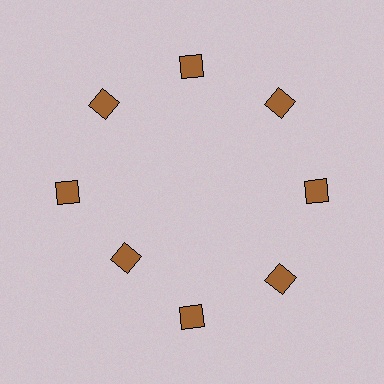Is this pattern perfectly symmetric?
No. The 8 brown diamonds are arranged in a ring, but one element near the 8 o'clock position is pulled inward toward the center, breaking the 8-fold rotational symmetry.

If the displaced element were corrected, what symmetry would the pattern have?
It would have 8-fold rotational symmetry — the pattern would map onto itself every 45 degrees.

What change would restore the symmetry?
The symmetry would be restored by moving it outward, back onto the ring so that all 8 diamonds sit at equal angles and equal distance from the center.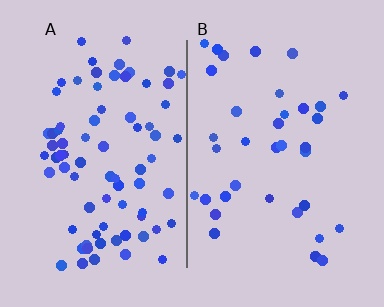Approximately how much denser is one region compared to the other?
Approximately 2.1× — region A over region B.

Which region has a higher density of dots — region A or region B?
A (the left).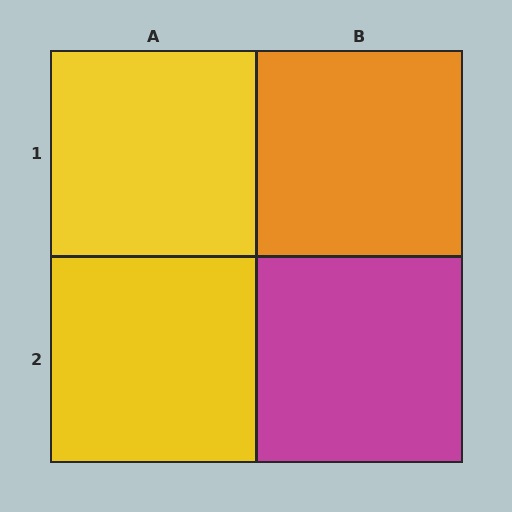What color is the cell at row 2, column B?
Magenta.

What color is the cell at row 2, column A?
Yellow.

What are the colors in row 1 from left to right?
Yellow, orange.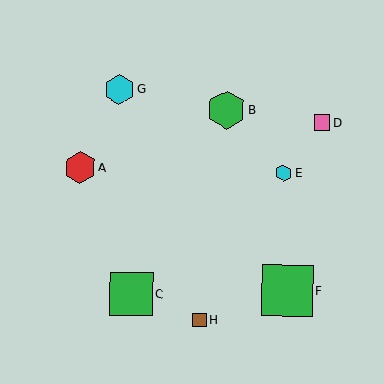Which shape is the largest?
The green square (labeled F) is the largest.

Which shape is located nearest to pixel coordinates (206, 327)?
The brown square (labeled H) at (199, 320) is nearest to that location.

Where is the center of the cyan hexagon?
The center of the cyan hexagon is at (284, 173).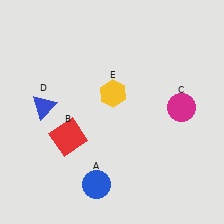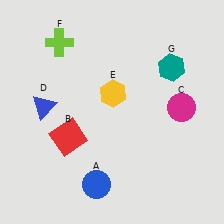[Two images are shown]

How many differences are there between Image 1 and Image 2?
There are 2 differences between the two images.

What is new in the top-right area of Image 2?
A teal hexagon (G) was added in the top-right area of Image 2.